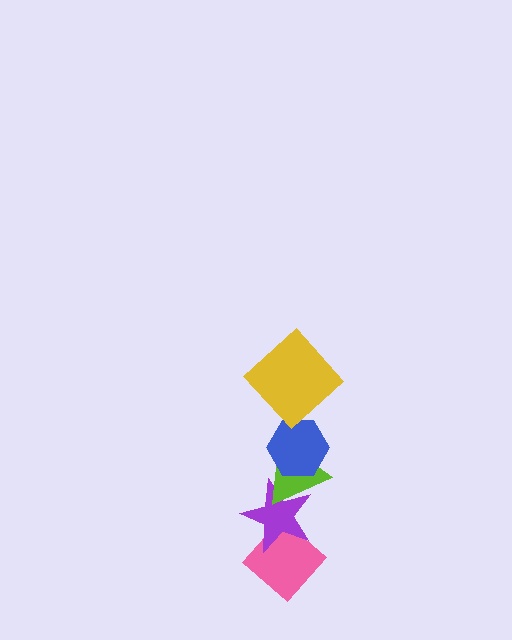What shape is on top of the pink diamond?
The purple star is on top of the pink diamond.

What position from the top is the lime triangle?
The lime triangle is 3rd from the top.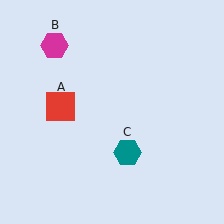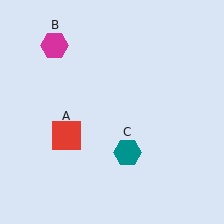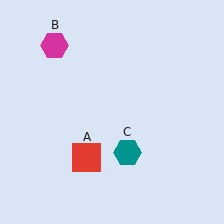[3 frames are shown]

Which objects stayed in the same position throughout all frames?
Magenta hexagon (object B) and teal hexagon (object C) remained stationary.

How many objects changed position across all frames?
1 object changed position: red square (object A).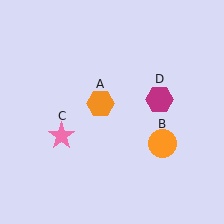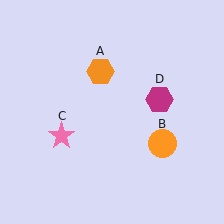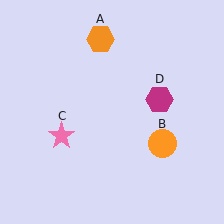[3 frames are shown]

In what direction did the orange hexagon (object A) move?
The orange hexagon (object A) moved up.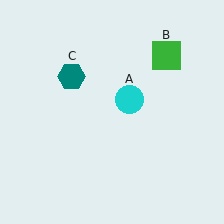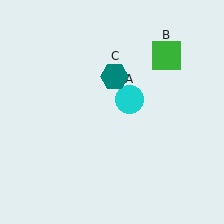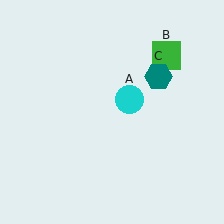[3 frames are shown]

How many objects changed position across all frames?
1 object changed position: teal hexagon (object C).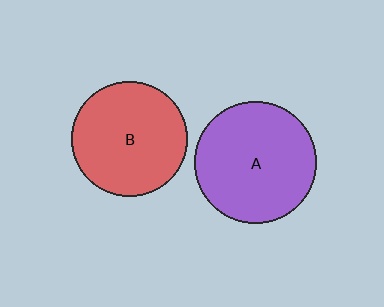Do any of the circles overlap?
No, none of the circles overlap.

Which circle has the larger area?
Circle A (purple).